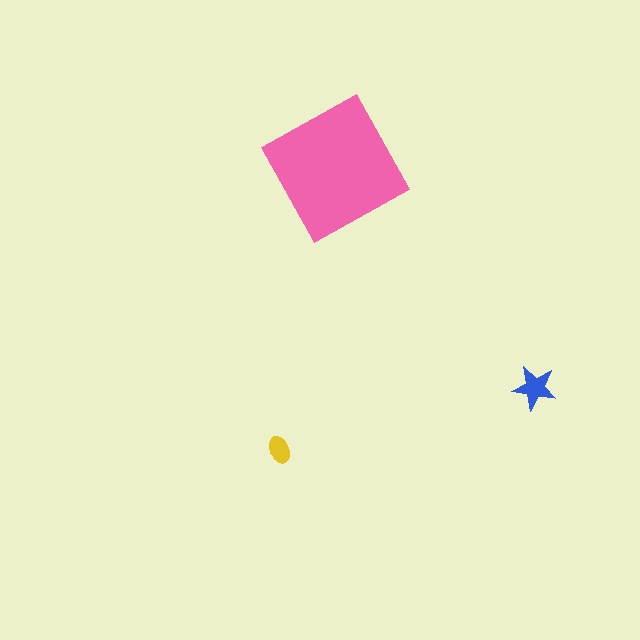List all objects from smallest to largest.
The yellow ellipse, the blue star, the pink square.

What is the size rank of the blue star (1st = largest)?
2nd.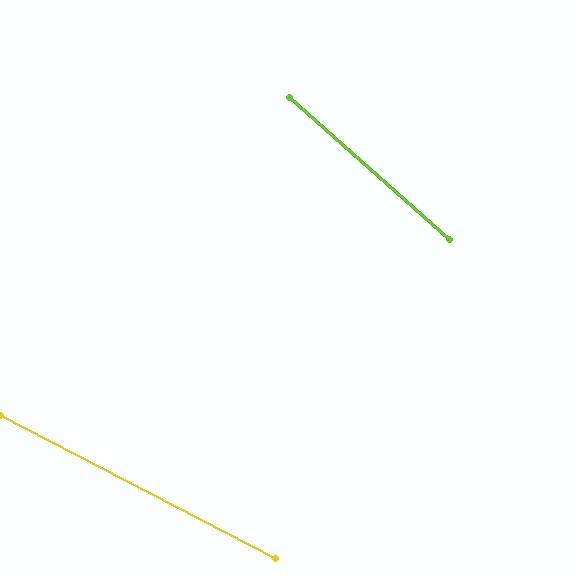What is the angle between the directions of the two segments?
Approximately 14 degrees.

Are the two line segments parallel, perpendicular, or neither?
Neither parallel nor perpendicular — they differ by about 14°.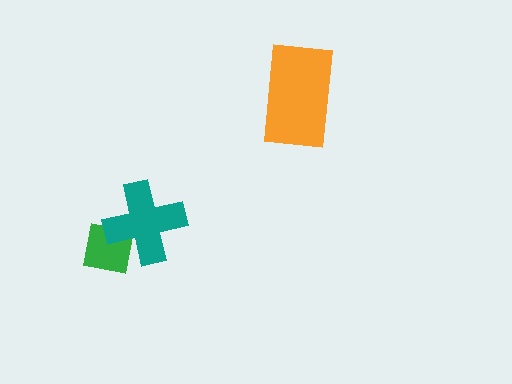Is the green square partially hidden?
Yes, it is partially covered by another shape.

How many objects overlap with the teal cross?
1 object overlaps with the teal cross.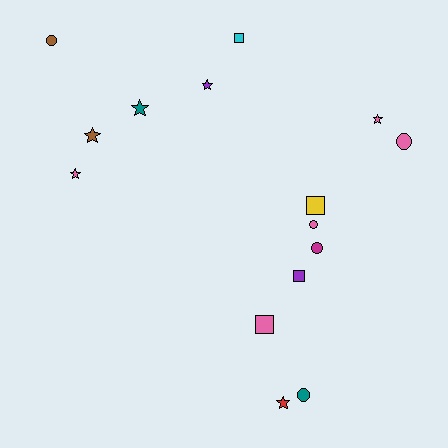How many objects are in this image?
There are 15 objects.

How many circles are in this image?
There are 5 circles.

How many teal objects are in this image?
There are 2 teal objects.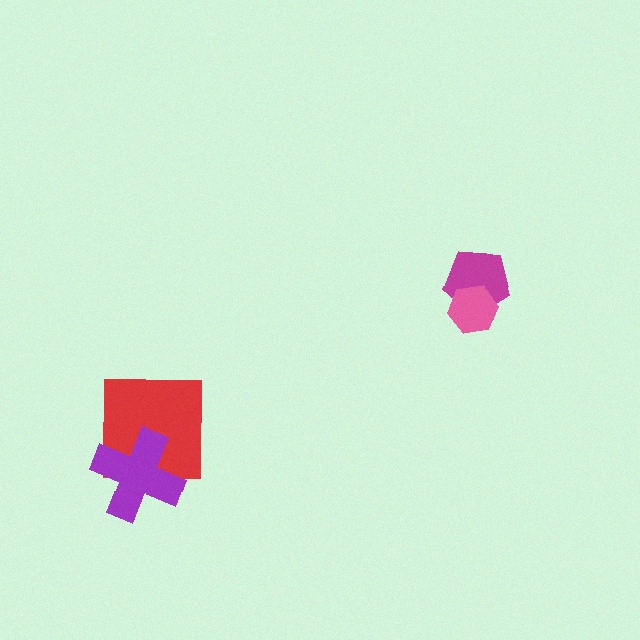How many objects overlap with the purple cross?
1 object overlaps with the purple cross.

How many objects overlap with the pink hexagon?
1 object overlaps with the pink hexagon.